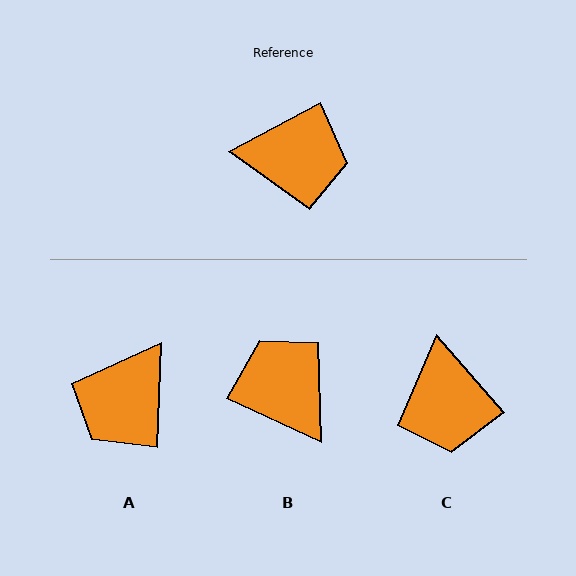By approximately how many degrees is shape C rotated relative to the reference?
Approximately 77 degrees clockwise.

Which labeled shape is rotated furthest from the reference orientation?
B, about 127 degrees away.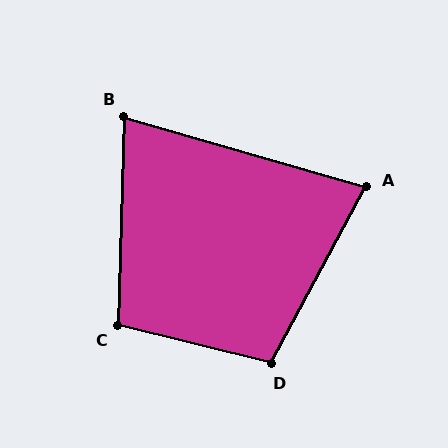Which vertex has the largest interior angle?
D, at approximately 105 degrees.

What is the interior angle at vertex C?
Approximately 102 degrees (obtuse).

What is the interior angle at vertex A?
Approximately 78 degrees (acute).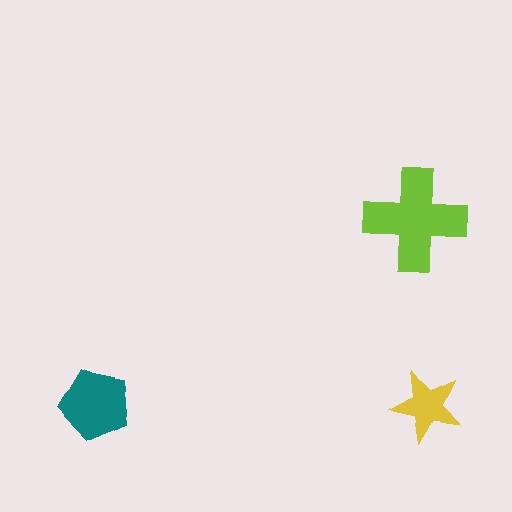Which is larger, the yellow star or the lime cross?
The lime cross.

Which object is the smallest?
The yellow star.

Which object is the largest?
The lime cross.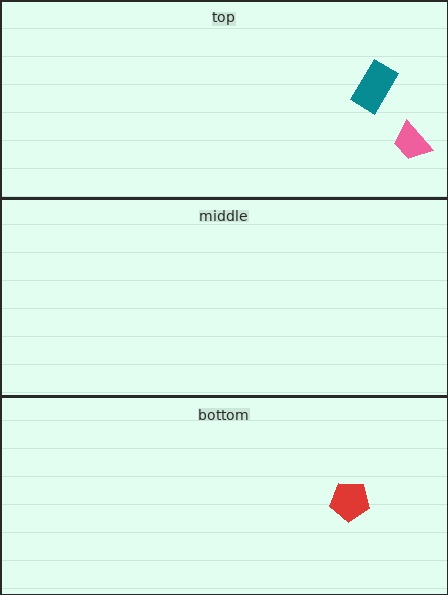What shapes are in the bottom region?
The red pentagon.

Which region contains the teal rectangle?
The top region.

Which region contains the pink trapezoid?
The top region.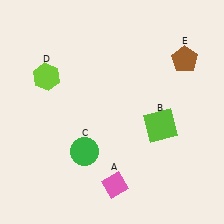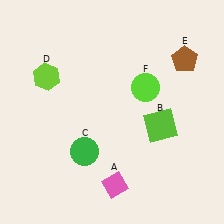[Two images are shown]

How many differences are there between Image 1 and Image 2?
There is 1 difference between the two images.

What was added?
A lime circle (F) was added in Image 2.